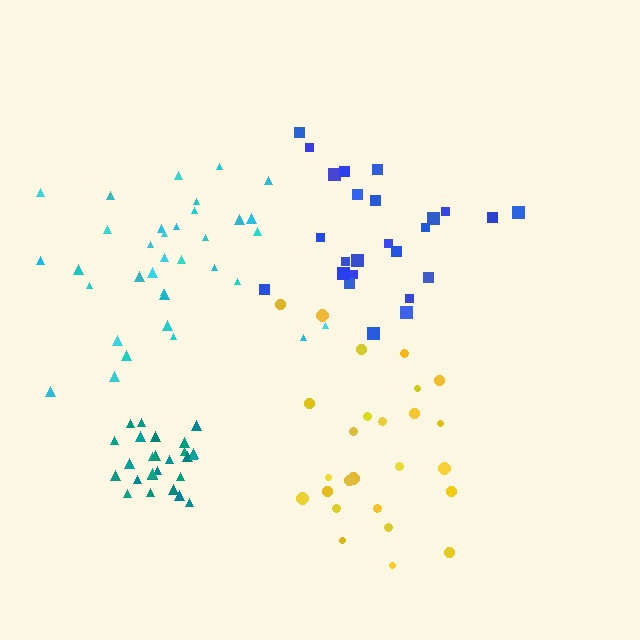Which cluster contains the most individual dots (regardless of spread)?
Cyan (35).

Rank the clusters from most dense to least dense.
teal, cyan, yellow, blue.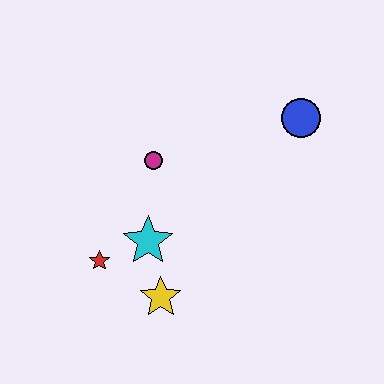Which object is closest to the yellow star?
The cyan star is closest to the yellow star.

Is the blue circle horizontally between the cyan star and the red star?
No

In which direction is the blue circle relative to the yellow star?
The blue circle is above the yellow star.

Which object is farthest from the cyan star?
The blue circle is farthest from the cyan star.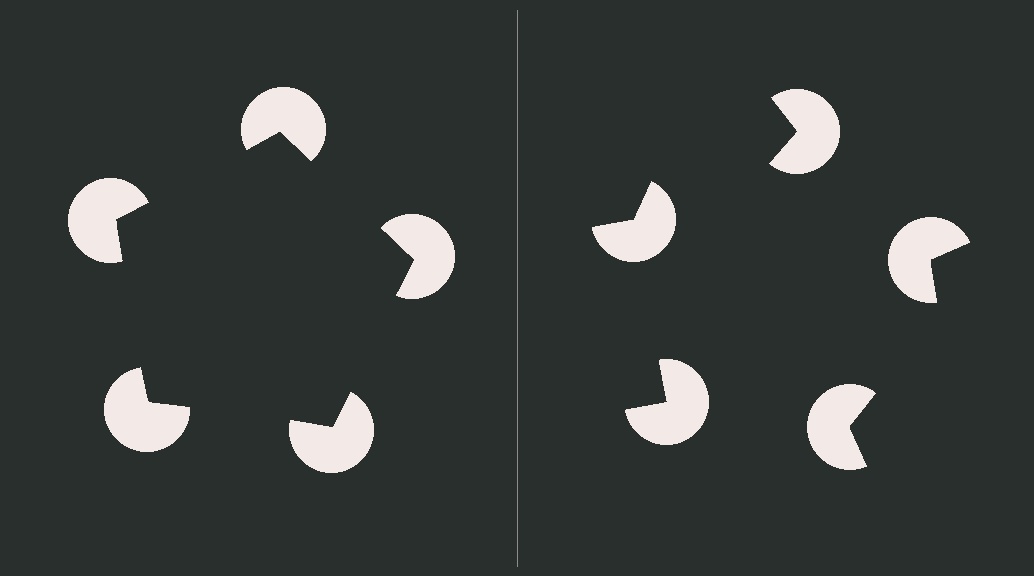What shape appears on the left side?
An illusory pentagon.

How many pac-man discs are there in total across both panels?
10 — 5 on each side.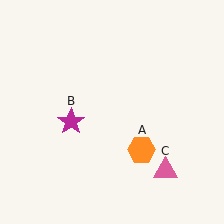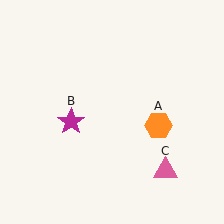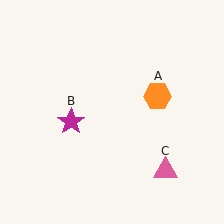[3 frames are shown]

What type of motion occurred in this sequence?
The orange hexagon (object A) rotated counterclockwise around the center of the scene.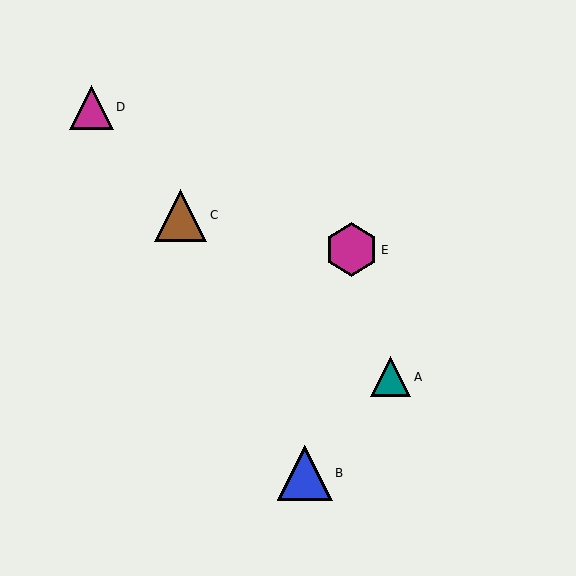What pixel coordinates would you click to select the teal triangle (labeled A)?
Click at (391, 377) to select the teal triangle A.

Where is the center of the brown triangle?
The center of the brown triangle is at (181, 215).